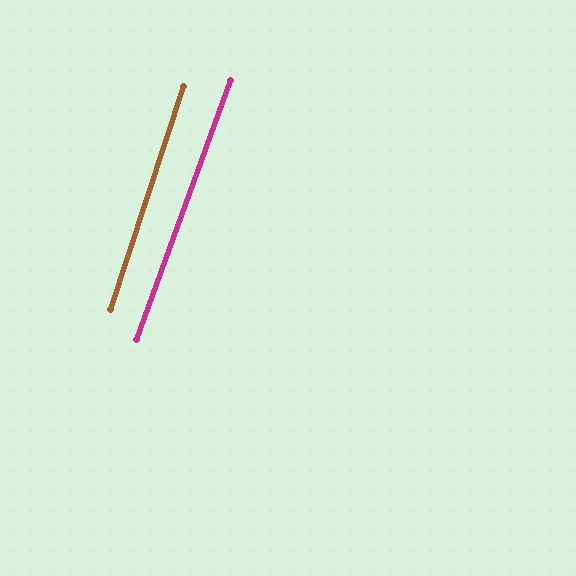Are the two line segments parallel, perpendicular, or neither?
Parallel — their directions differ by only 1.6°.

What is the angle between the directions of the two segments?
Approximately 2 degrees.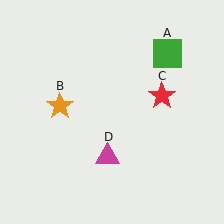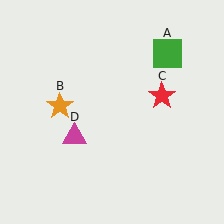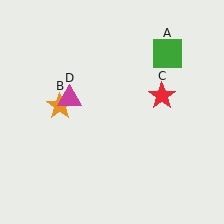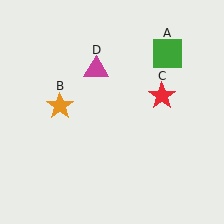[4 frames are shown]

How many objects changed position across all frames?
1 object changed position: magenta triangle (object D).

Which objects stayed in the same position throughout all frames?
Green square (object A) and orange star (object B) and red star (object C) remained stationary.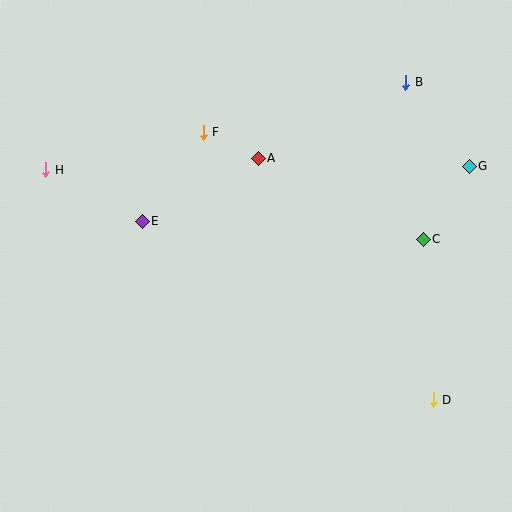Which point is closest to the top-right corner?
Point B is closest to the top-right corner.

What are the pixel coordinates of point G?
Point G is at (469, 166).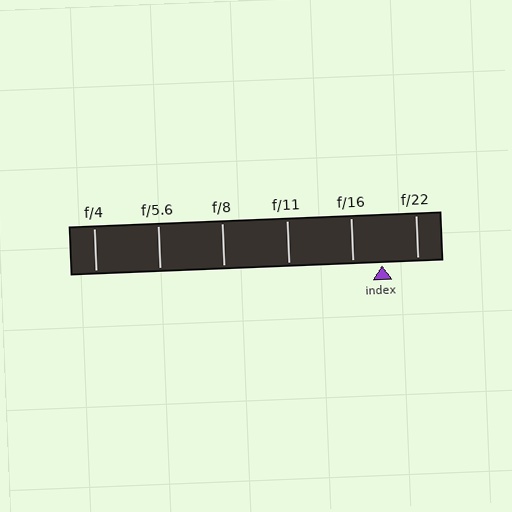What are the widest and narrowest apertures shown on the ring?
The widest aperture shown is f/4 and the narrowest is f/22.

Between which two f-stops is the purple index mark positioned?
The index mark is between f/16 and f/22.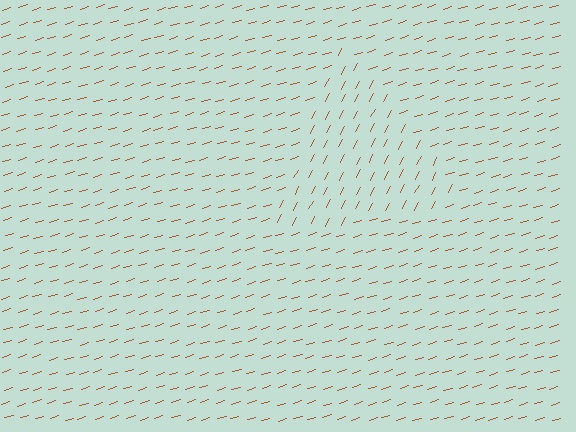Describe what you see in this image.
The image is filled with small brown line segments. A triangle region in the image has lines oriented differently from the surrounding lines, creating a visible texture boundary.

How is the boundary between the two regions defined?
The boundary is defined purely by a change in line orientation (approximately 45 degrees difference). All lines are the same color and thickness.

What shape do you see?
I see a triangle.